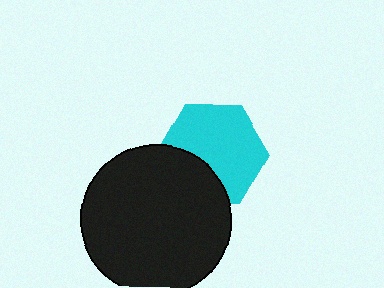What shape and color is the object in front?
The object in front is a black circle.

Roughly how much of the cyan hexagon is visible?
Most of it is visible (roughly 69%).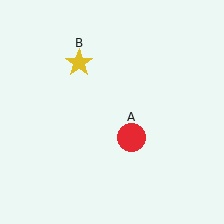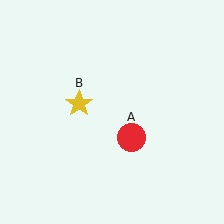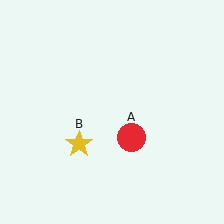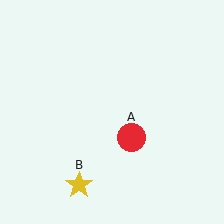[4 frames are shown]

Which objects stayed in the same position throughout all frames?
Red circle (object A) remained stationary.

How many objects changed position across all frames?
1 object changed position: yellow star (object B).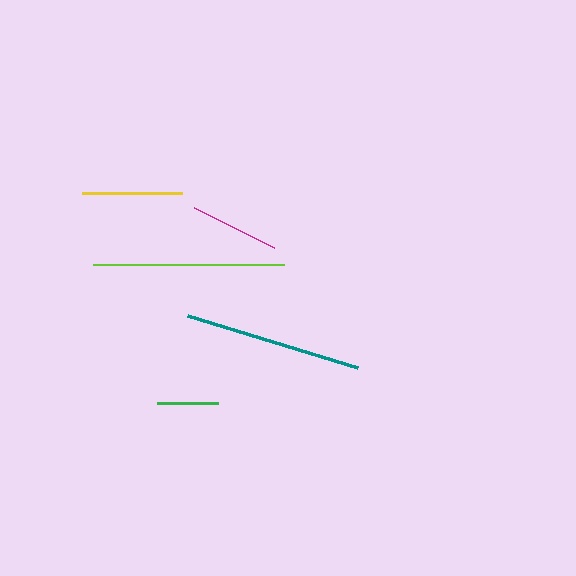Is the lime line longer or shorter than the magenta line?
The lime line is longer than the magenta line.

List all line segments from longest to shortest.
From longest to shortest: lime, teal, yellow, magenta, green.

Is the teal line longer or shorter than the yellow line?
The teal line is longer than the yellow line.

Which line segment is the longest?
The lime line is the longest at approximately 191 pixels.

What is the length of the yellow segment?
The yellow segment is approximately 100 pixels long.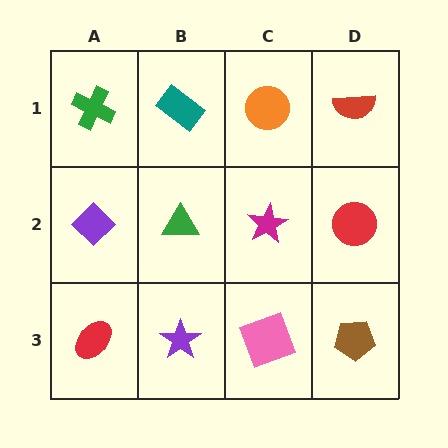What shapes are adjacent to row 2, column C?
An orange circle (row 1, column C), a pink square (row 3, column C), a green triangle (row 2, column B), a red circle (row 2, column D).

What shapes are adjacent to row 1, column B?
A green triangle (row 2, column B), a green cross (row 1, column A), an orange circle (row 1, column C).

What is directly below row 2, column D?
A brown pentagon.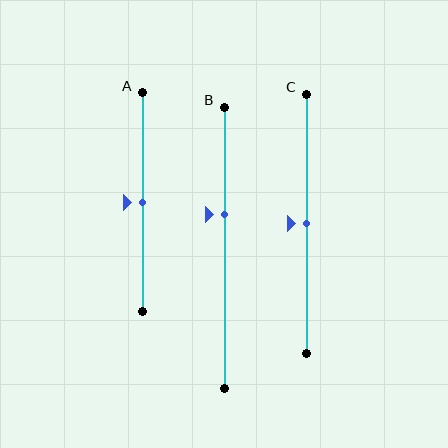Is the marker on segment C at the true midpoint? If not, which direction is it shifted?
Yes, the marker on segment C is at the true midpoint.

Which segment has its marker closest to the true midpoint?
Segment A has its marker closest to the true midpoint.